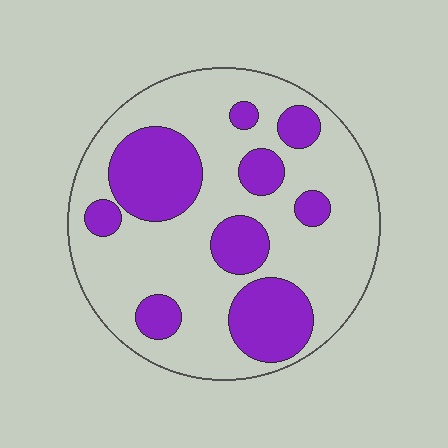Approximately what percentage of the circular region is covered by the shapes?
Approximately 30%.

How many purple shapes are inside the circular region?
9.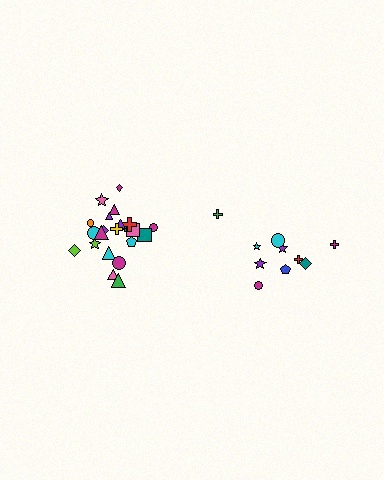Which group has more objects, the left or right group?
The left group.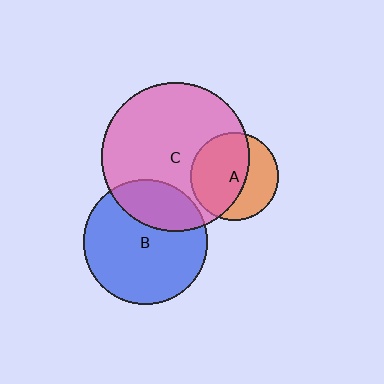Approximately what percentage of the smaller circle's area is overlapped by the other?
Approximately 60%.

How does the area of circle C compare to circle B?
Approximately 1.4 times.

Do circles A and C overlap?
Yes.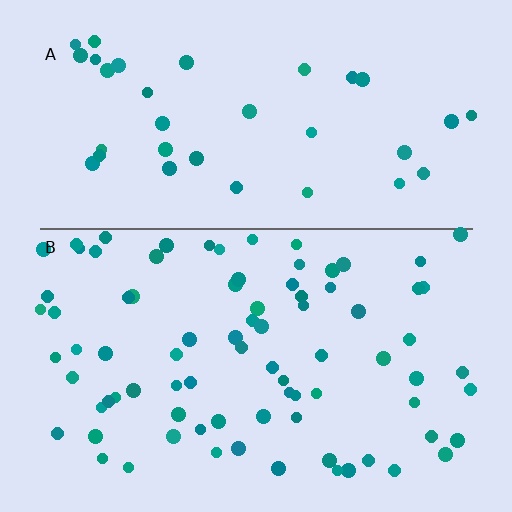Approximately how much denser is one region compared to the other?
Approximately 2.3× — region B over region A.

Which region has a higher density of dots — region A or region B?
B (the bottom).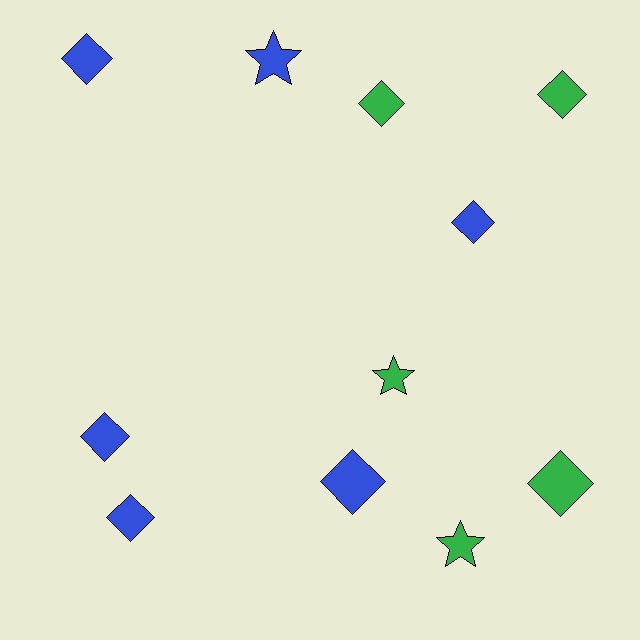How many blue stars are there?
There is 1 blue star.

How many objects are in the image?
There are 11 objects.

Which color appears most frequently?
Blue, with 6 objects.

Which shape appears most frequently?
Diamond, with 8 objects.